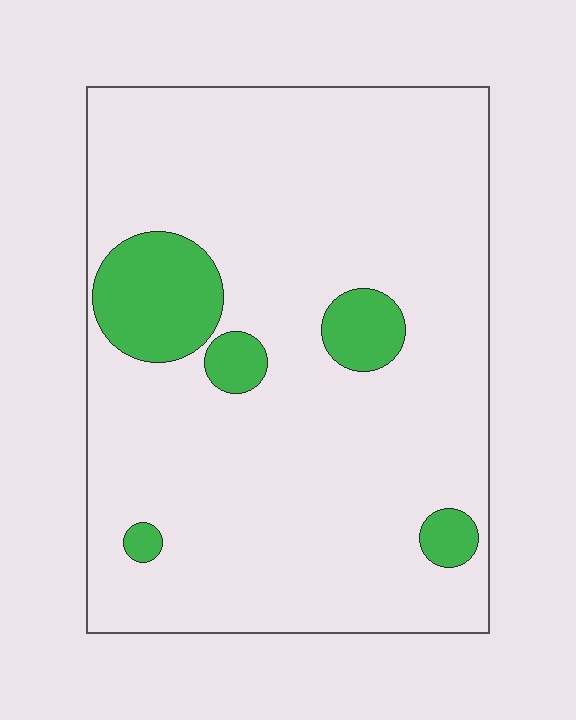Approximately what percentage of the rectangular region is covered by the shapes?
Approximately 10%.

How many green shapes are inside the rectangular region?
5.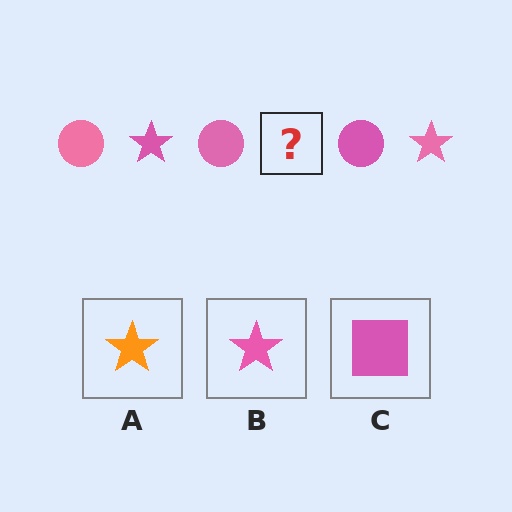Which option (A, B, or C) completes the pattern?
B.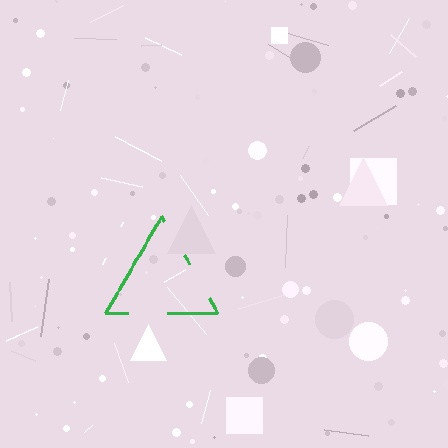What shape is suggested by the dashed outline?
The dashed outline suggests a triangle.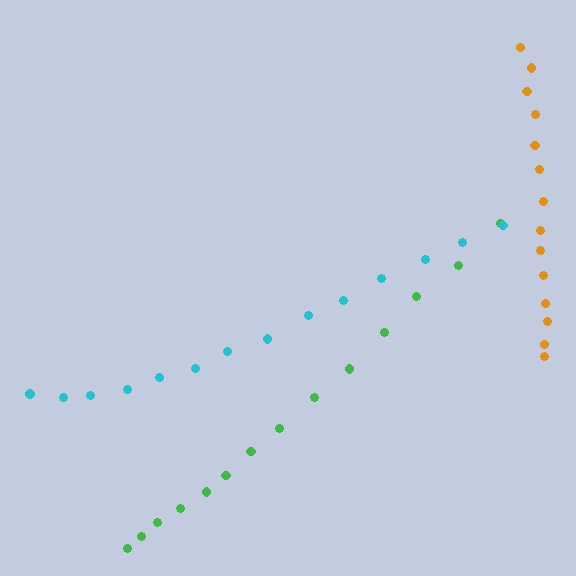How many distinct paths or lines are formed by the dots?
There are 3 distinct paths.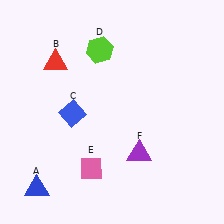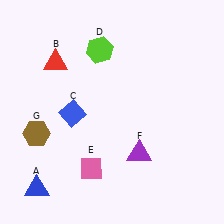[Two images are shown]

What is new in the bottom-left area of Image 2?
A brown hexagon (G) was added in the bottom-left area of Image 2.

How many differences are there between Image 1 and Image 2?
There is 1 difference between the two images.